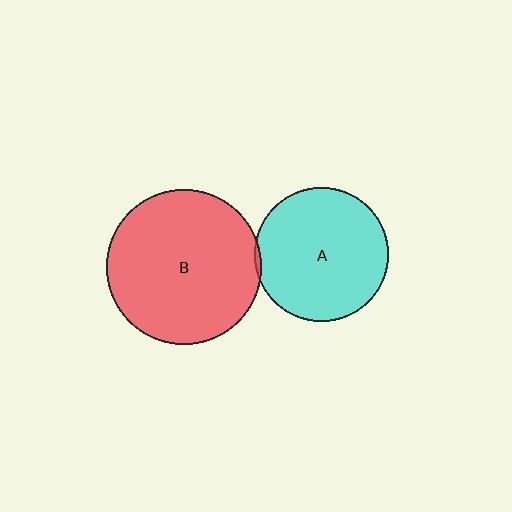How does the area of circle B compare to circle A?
Approximately 1.3 times.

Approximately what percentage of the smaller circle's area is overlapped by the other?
Approximately 5%.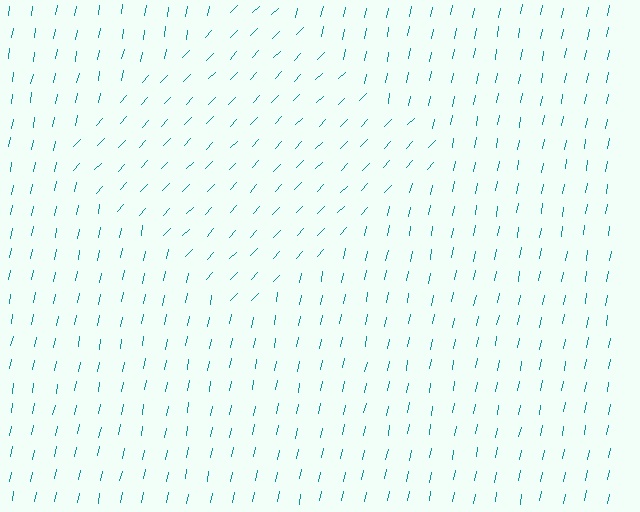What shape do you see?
I see a diamond.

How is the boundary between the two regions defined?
The boundary is defined purely by a change in line orientation (approximately 33 degrees difference). All lines are the same color and thickness.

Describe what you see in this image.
The image is filled with small teal line segments. A diamond region in the image has lines oriented differently from the surrounding lines, creating a visible texture boundary.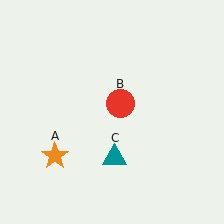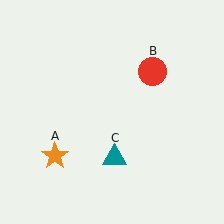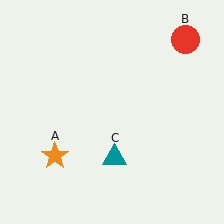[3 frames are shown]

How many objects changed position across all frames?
1 object changed position: red circle (object B).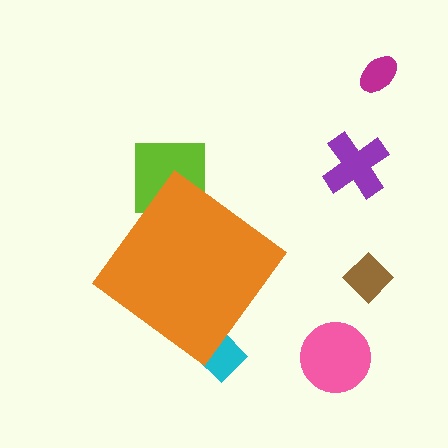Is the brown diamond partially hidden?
No, the brown diamond is fully visible.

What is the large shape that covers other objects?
An orange diamond.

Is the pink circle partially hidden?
No, the pink circle is fully visible.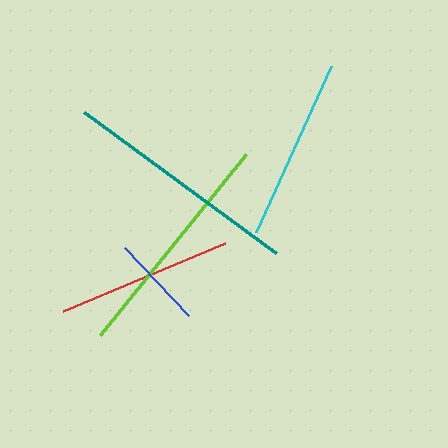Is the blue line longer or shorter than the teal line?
The teal line is longer than the blue line.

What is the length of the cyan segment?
The cyan segment is approximately 182 pixels long.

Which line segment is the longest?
The teal line is the longest at approximately 239 pixels.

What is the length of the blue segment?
The blue segment is approximately 93 pixels long.